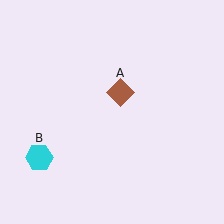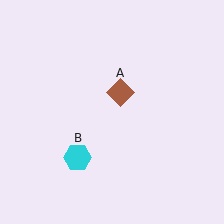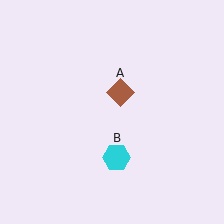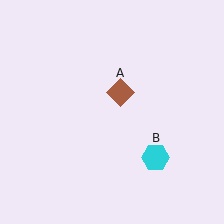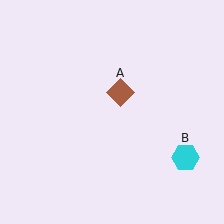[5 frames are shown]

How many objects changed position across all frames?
1 object changed position: cyan hexagon (object B).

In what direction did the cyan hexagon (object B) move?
The cyan hexagon (object B) moved right.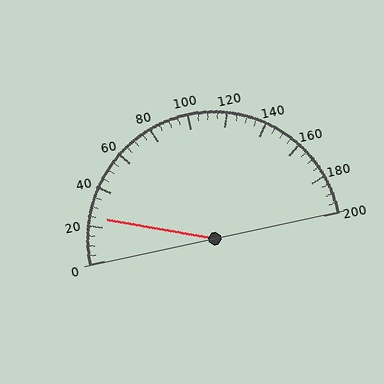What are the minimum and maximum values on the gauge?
The gauge ranges from 0 to 200.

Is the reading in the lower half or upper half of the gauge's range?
The reading is in the lower half of the range (0 to 200).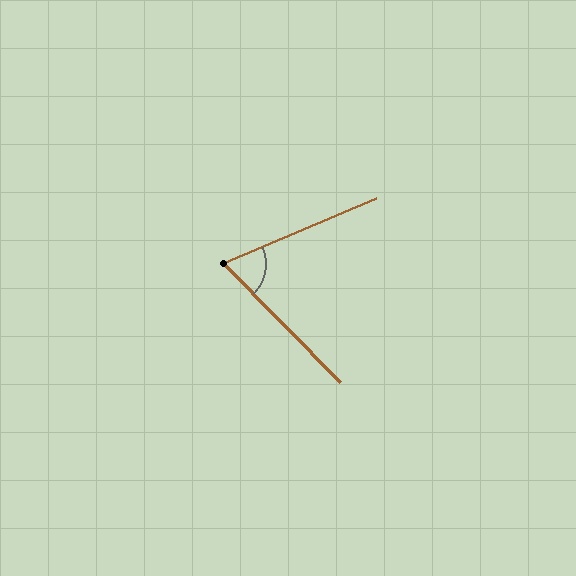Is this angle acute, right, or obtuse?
It is acute.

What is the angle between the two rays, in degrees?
Approximately 69 degrees.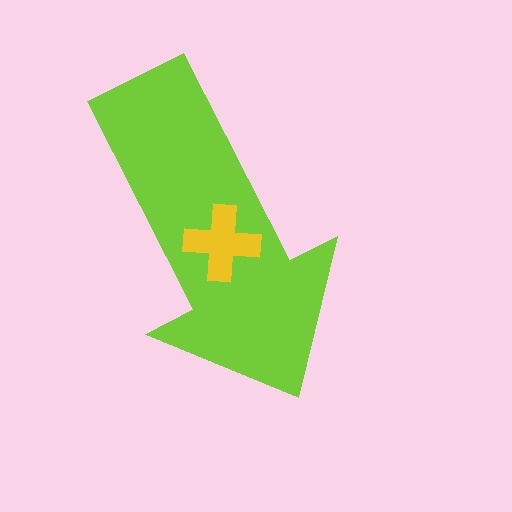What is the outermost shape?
The lime arrow.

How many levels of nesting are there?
2.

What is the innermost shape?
The yellow cross.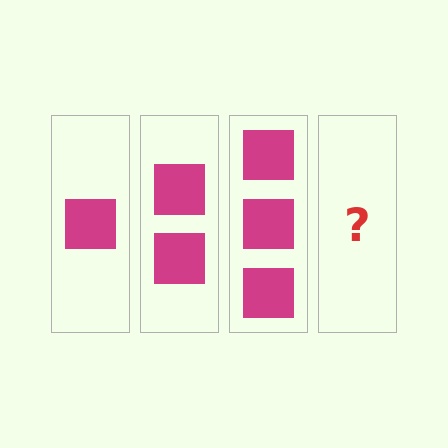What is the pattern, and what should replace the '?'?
The pattern is that each step adds one more square. The '?' should be 4 squares.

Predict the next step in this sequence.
The next step is 4 squares.